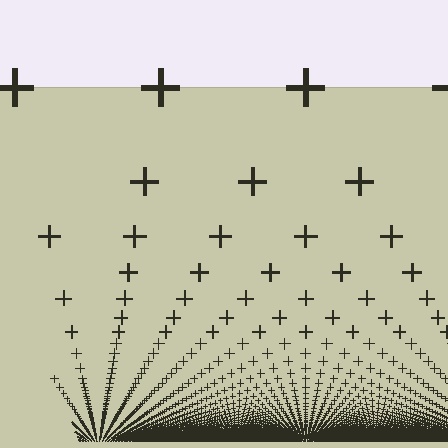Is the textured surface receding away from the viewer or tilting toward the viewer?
The surface appears to tilt toward the viewer. Texture elements get larger and sparser toward the top.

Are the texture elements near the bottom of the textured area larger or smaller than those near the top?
Smaller. The gradient is inverted — elements near the bottom are smaller and denser.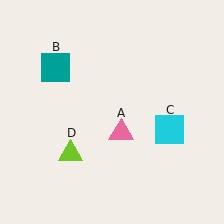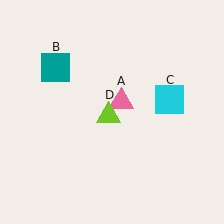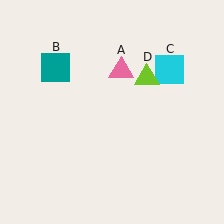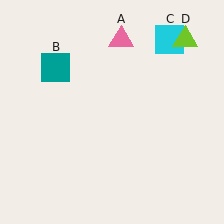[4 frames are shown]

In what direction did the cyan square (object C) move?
The cyan square (object C) moved up.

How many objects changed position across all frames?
3 objects changed position: pink triangle (object A), cyan square (object C), lime triangle (object D).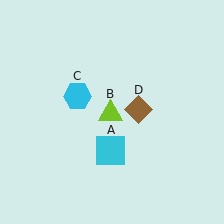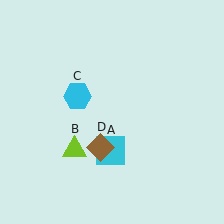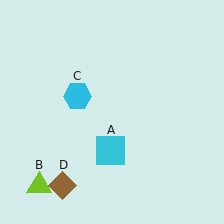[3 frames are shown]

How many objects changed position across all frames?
2 objects changed position: lime triangle (object B), brown diamond (object D).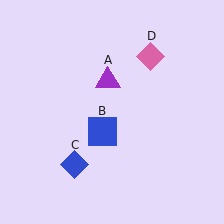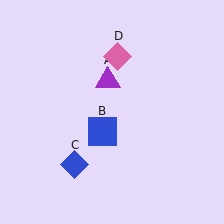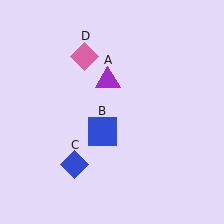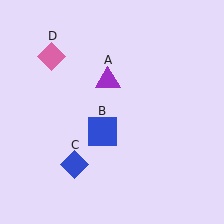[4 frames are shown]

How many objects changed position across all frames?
1 object changed position: pink diamond (object D).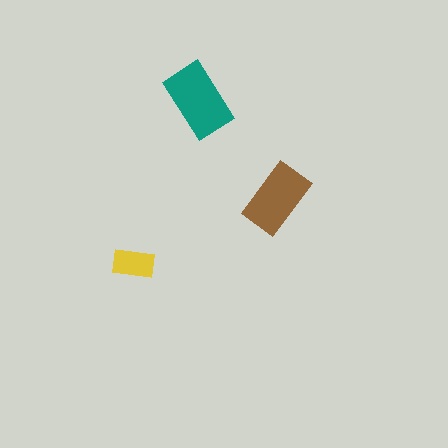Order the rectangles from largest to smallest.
the teal one, the brown one, the yellow one.